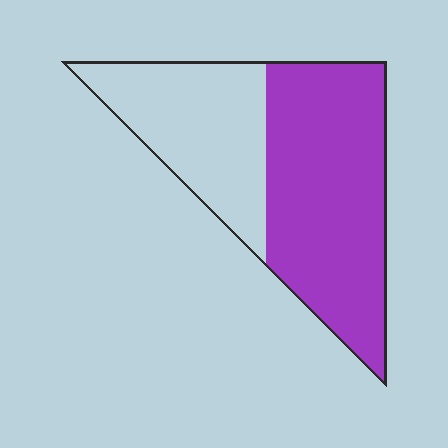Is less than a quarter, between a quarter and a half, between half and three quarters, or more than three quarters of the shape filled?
Between half and three quarters.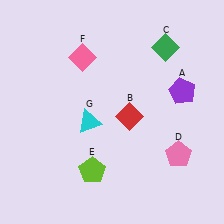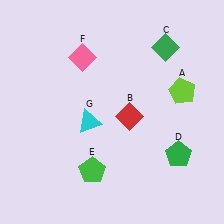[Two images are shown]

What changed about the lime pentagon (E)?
In Image 1, E is lime. In Image 2, it changed to green.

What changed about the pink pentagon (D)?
In Image 1, D is pink. In Image 2, it changed to green.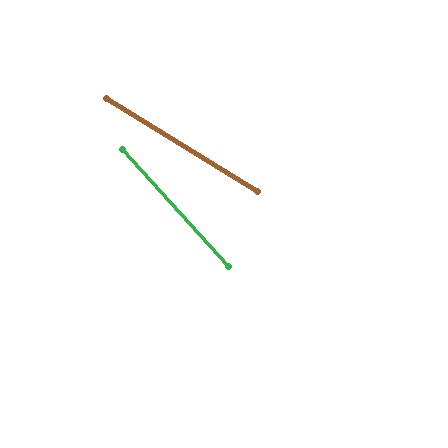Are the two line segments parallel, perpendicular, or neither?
Neither parallel nor perpendicular — they differ by about 16°.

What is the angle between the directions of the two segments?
Approximately 16 degrees.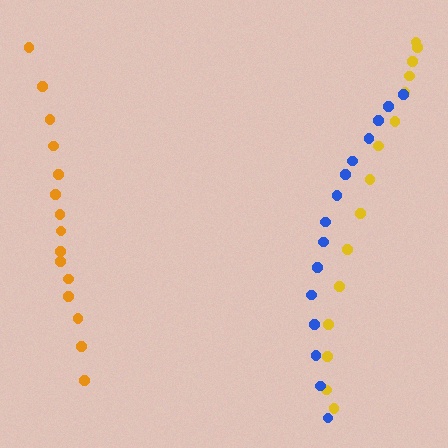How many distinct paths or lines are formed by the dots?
There are 3 distinct paths.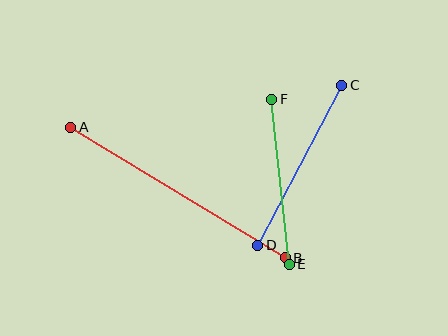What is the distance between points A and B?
The distance is approximately 251 pixels.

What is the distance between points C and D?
The distance is approximately 181 pixels.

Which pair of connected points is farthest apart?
Points A and B are farthest apart.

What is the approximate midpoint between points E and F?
The midpoint is at approximately (281, 182) pixels.